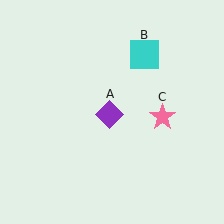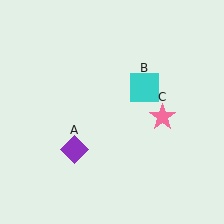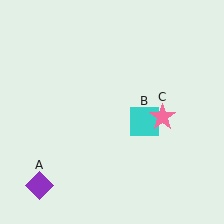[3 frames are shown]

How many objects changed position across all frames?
2 objects changed position: purple diamond (object A), cyan square (object B).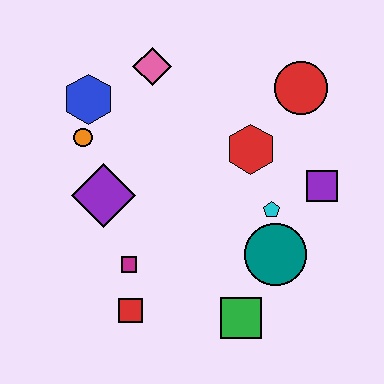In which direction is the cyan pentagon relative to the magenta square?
The cyan pentagon is to the right of the magenta square.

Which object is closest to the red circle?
The red hexagon is closest to the red circle.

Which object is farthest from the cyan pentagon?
The blue hexagon is farthest from the cyan pentagon.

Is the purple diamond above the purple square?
No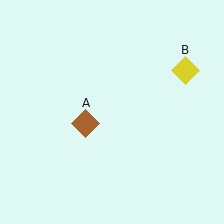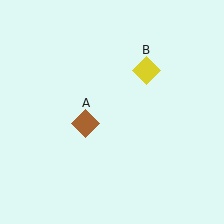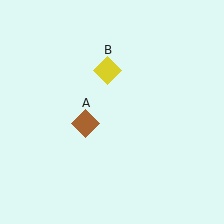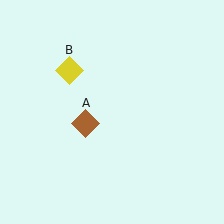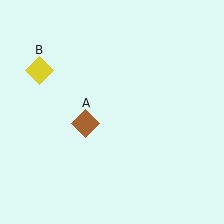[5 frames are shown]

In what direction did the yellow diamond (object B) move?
The yellow diamond (object B) moved left.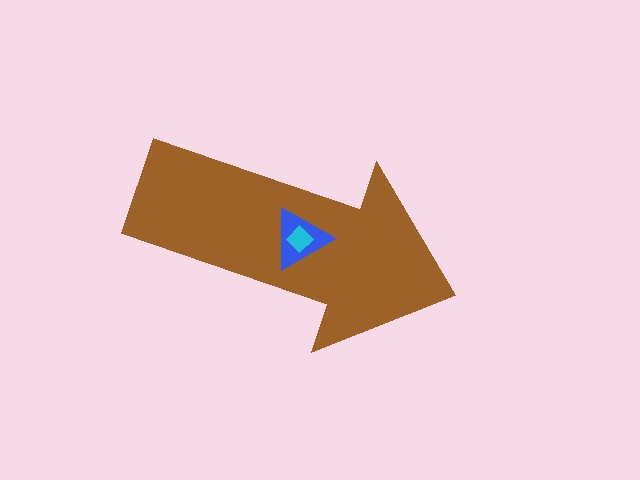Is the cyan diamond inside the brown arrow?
Yes.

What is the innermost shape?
The cyan diamond.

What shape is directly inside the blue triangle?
The cyan diamond.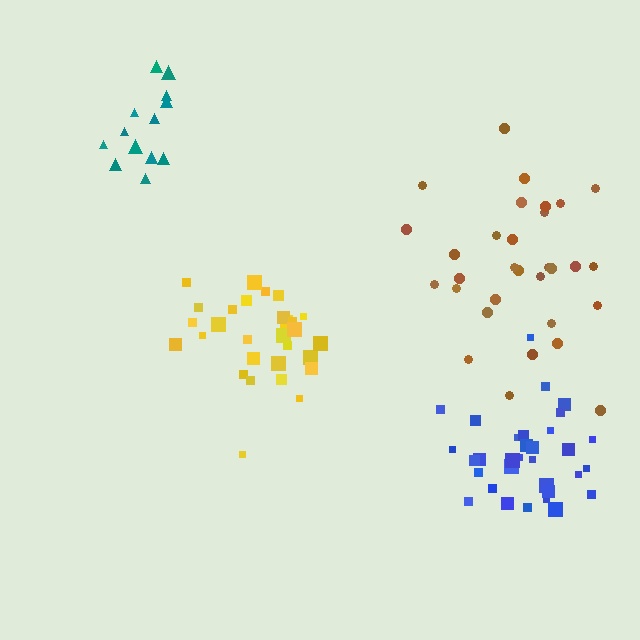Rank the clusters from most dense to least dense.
blue, yellow, teal, brown.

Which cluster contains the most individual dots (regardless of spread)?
Blue (33).